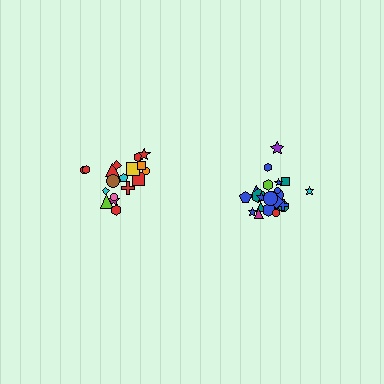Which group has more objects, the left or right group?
The right group.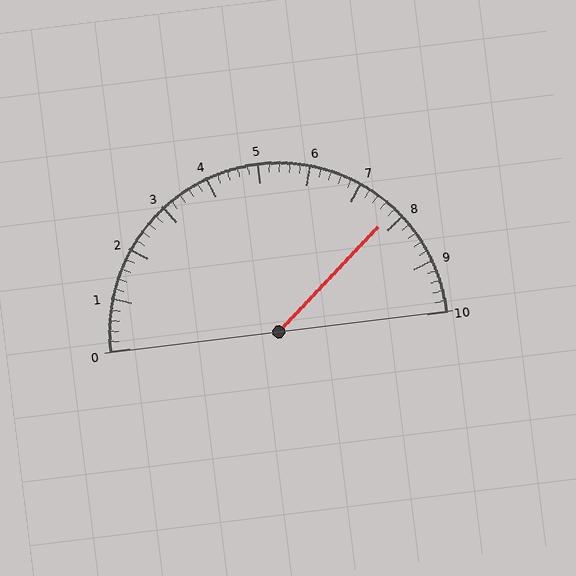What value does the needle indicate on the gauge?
The needle indicates approximately 7.8.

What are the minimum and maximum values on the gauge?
The gauge ranges from 0 to 10.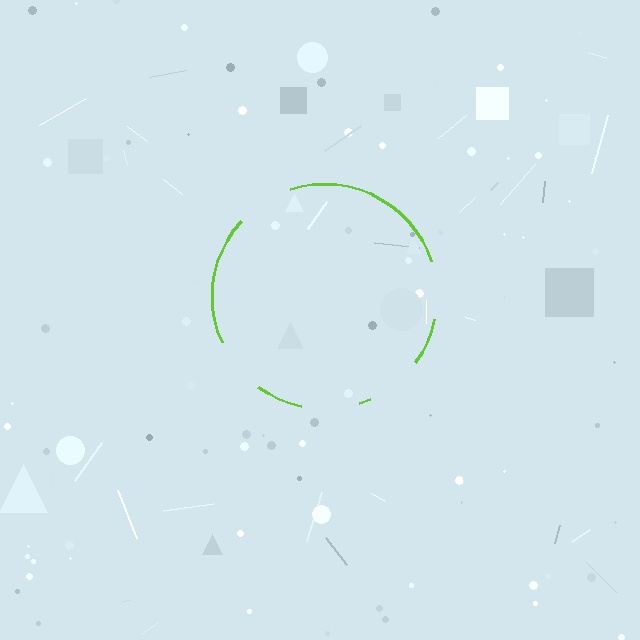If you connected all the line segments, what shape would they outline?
They would outline a circle.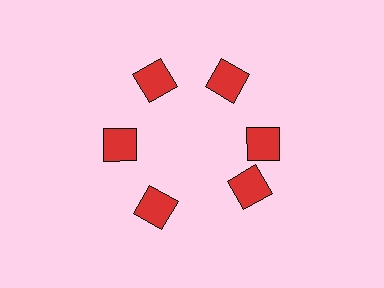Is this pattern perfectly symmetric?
No. The 6 red squares are arranged in a ring, but one element near the 5 o'clock position is rotated out of alignment along the ring, breaking the 6-fold rotational symmetry.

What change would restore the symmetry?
The symmetry would be restored by rotating it back into even spacing with its neighbors so that all 6 squares sit at equal angles and equal distance from the center.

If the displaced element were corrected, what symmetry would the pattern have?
It would have 6-fold rotational symmetry — the pattern would map onto itself every 60 degrees.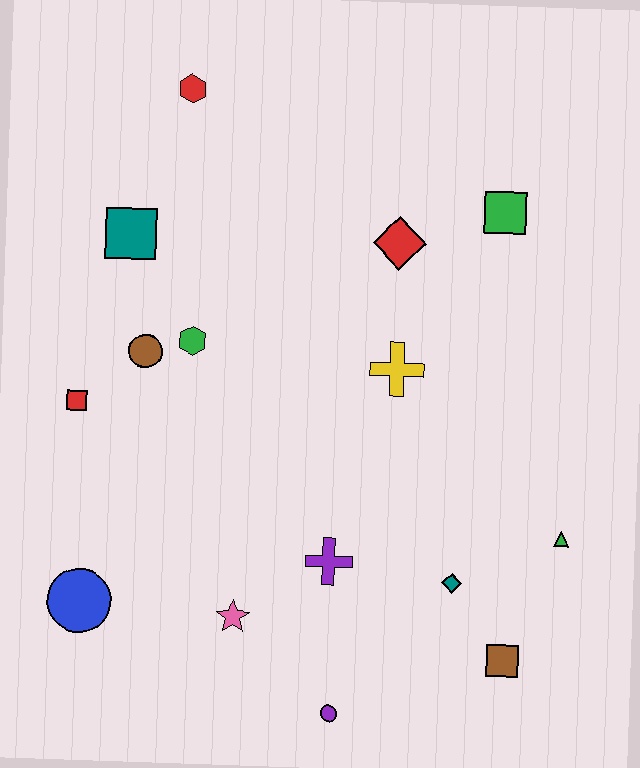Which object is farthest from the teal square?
The brown square is farthest from the teal square.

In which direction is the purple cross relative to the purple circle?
The purple cross is above the purple circle.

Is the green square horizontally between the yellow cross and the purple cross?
No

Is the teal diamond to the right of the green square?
No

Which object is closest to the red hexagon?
The teal square is closest to the red hexagon.